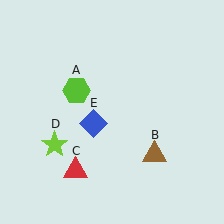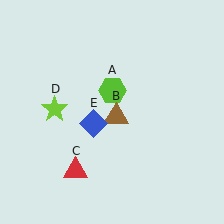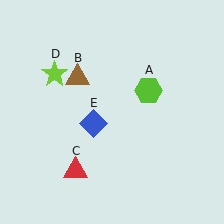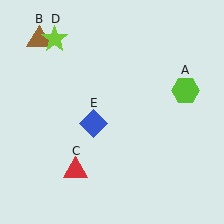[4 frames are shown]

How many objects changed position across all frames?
3 objects changed position: lime hexagon (object A), brown triangle (object B), lime star (object D).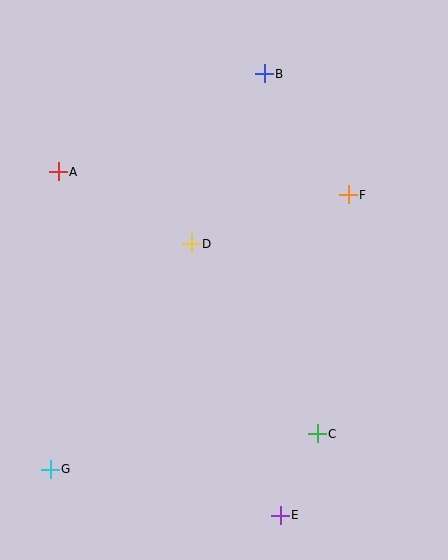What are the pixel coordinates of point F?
Point F is at (348, 195).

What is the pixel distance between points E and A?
The distance between E and A is 409 pixels.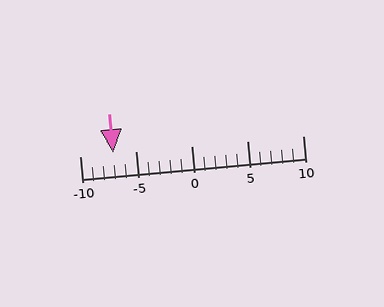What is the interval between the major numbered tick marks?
The major tick marks are spaced 5 units apart.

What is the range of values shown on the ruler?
The ruler shows values from -10 to 10.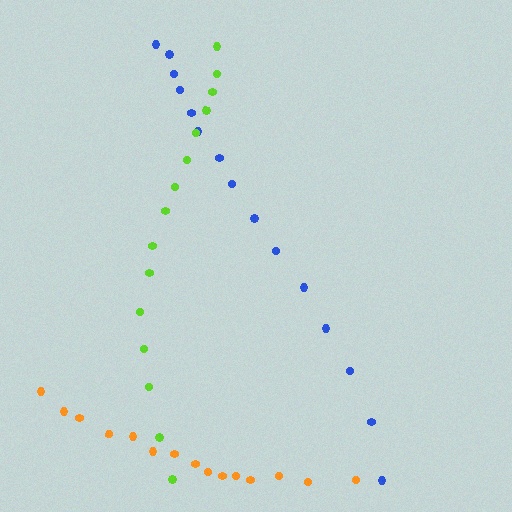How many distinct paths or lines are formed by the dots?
There are 3 distinct paths.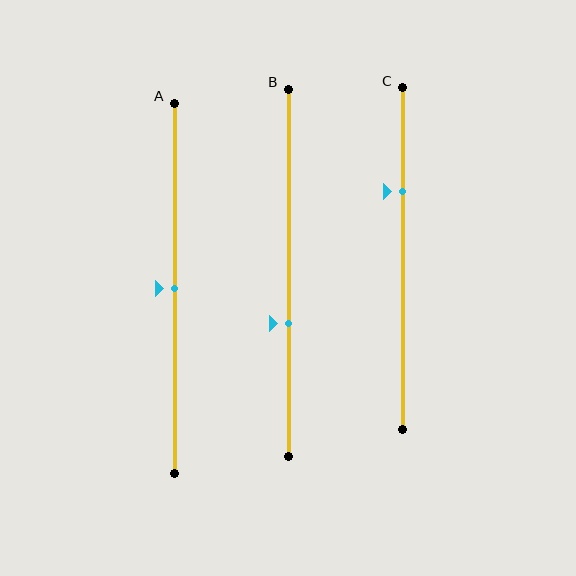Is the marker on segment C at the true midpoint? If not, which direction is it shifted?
No, the marker on segment C is shifted upward by about 20% of the segment length.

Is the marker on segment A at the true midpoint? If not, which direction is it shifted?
Yes, the marker on segment A is at the true midpoint.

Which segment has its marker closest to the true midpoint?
Segment A has its marker closest to the true midpoint.